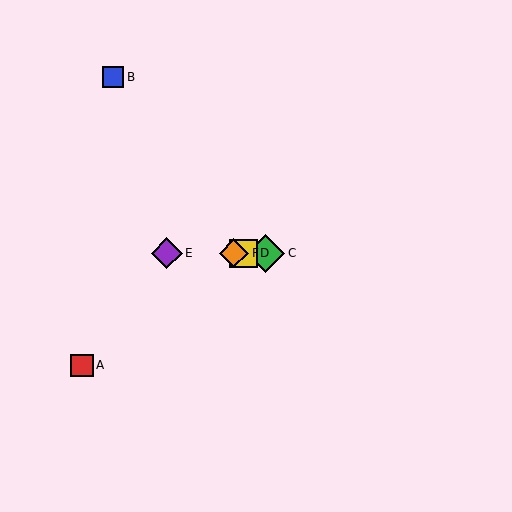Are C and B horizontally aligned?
No, C is at y≈253 and B is at y≈77.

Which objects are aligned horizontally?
Objects C, D, E, F are aligned horizontally.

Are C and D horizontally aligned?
Yes, both are at y≈253.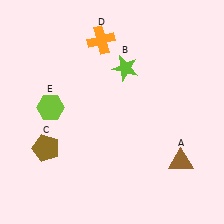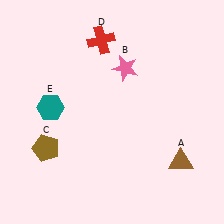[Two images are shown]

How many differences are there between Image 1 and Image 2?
There are 3 differences between the two images.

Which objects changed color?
B changed from lime to pink. D changed from orange to red. E changed from lime to teal.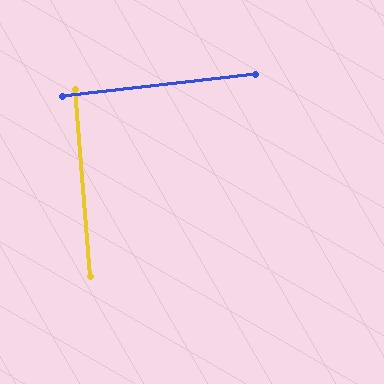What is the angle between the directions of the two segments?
Approximately 88 degrees.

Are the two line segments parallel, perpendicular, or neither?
Perpendicular — they meet at approximately 88°.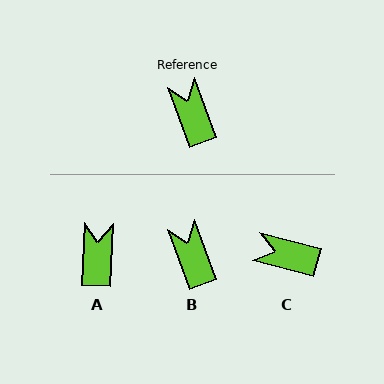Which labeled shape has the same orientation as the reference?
B.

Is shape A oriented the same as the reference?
No, it is off by about 23 degrees.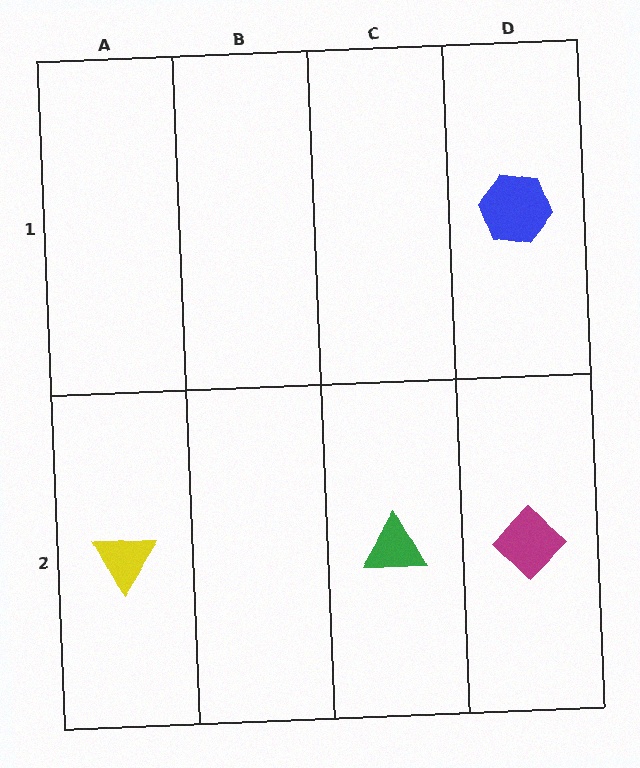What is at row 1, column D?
A blue hexagon.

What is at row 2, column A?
A yellow triangle.